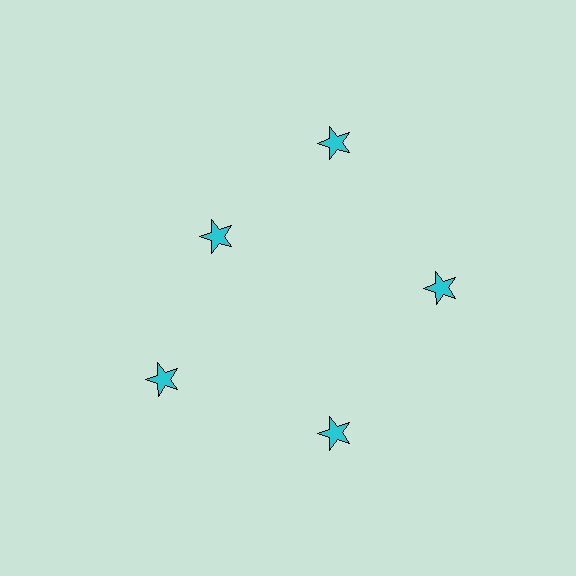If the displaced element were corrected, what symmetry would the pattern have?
It would have 5-fold rotational symmetry — the pattern would map onto itself every 72 degrees.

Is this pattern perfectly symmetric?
No. The 5 cyan stars are arranged in a ring, but one element near the 10 o'clock position is pulled inward toward the center, breaking the 5-fold rotational symmetry.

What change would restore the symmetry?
The symmetry would be restored by moving it outward, back onto the ring so that all 5 stars sit at equal angles and equal distance from the center.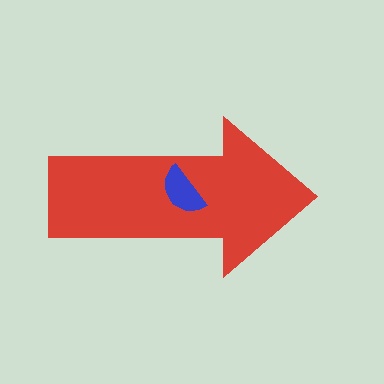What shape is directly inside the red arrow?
The blue semicircle.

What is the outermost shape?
The red arrow.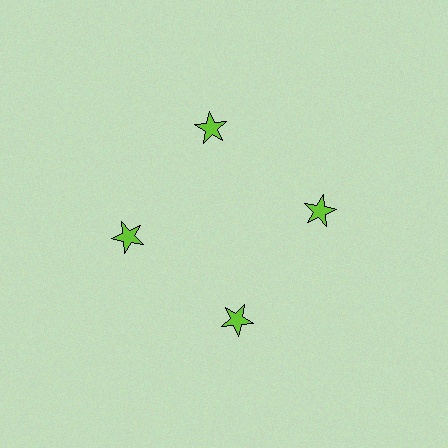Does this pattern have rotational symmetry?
Yes, this pattern has 4-fold rotational symmetry. It looks the same after rotating 90 degrees around the center.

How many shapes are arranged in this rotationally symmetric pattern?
There are 4 shapes, arranged in 4 groups of 1.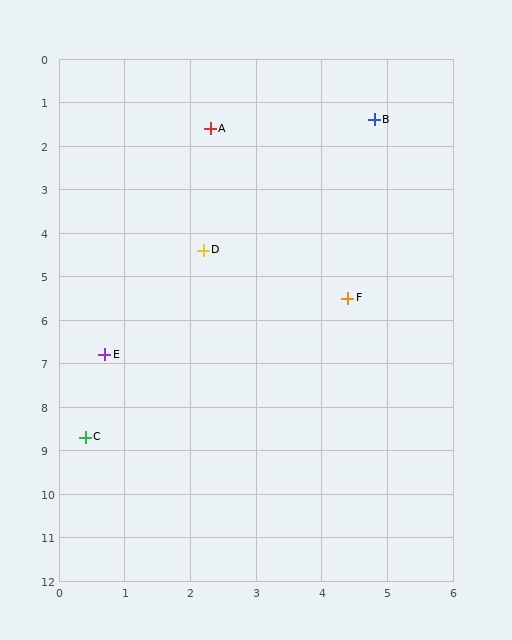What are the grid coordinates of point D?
Point D is at approximately (2.2, 4.4).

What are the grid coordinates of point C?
Point C is at approximately (0.4, 8.7).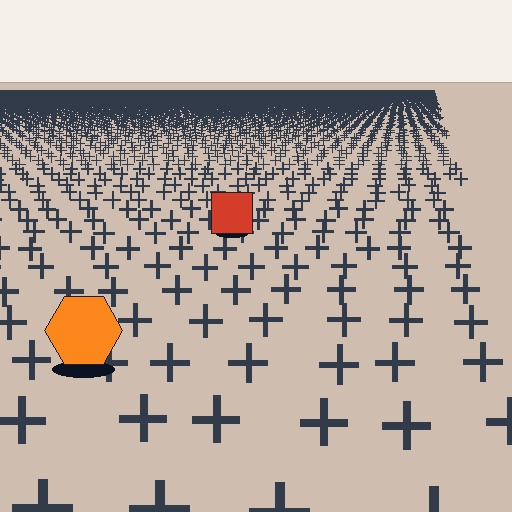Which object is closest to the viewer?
The orange hexagon is closest. The texture marks near it are larger and more spread out.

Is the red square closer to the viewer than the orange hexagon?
No. The orange hexagon is closer — you can tell from the texture gradient: the ground texture is coarser near it.